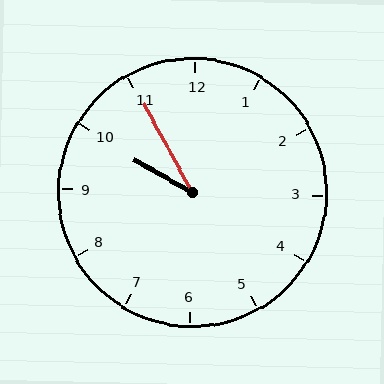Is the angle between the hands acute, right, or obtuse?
It is acute.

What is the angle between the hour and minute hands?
Approximately 32 degrees.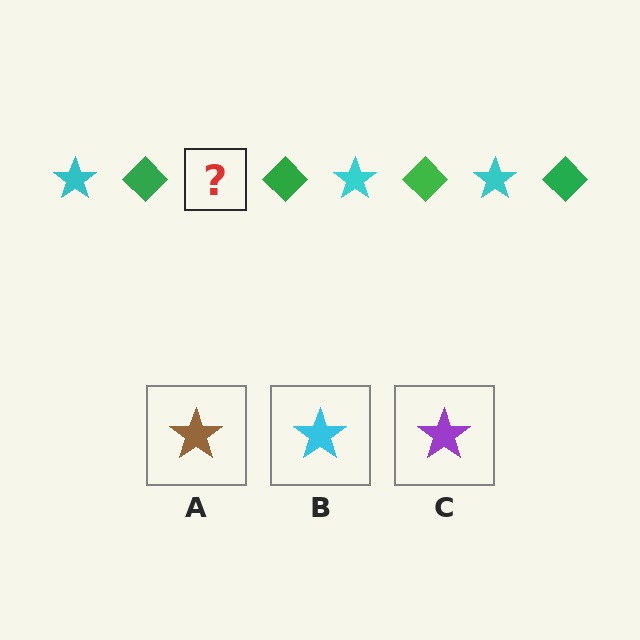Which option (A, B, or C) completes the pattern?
B.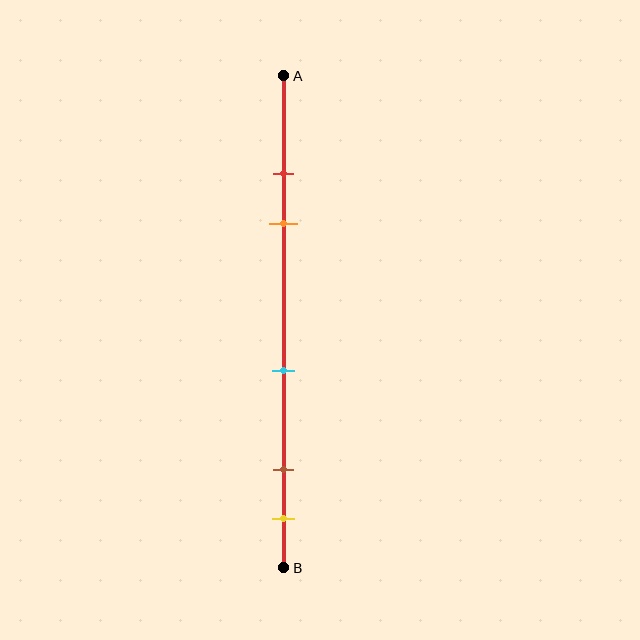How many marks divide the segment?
There are 5 marks dividing the segment.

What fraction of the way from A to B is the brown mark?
The brown mark is approximately 80% (0.8) of the way from A to B.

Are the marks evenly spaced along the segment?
No, the marks are not evenly spaced.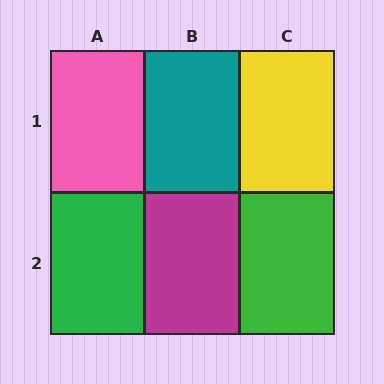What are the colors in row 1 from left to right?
Pink, teal, yellow.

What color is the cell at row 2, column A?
Green.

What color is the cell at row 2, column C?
Green.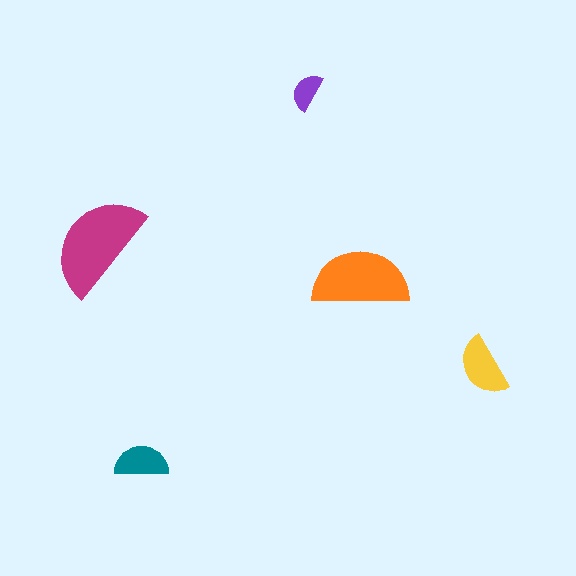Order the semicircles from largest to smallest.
the magenta one, the orange one, the yellow one, the teal one, the purple one.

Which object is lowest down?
The teal semicircle is bottommost.